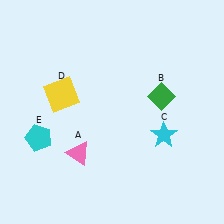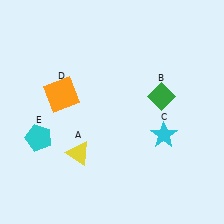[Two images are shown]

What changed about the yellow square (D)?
In Image 1, D is yellow. In Image 2, it changed to orange.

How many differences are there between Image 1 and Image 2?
There are 2 differences between the two images.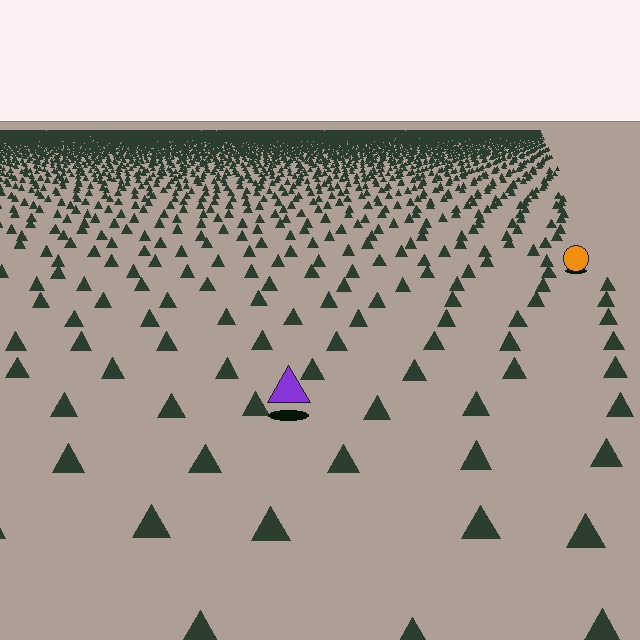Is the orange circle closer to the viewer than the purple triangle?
No. The purple triangle is closer — you can tell from the texture gradient: the ground texture is coarser near it.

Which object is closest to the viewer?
The purple triangle is closest. The texture marks near it are larger and more spread out.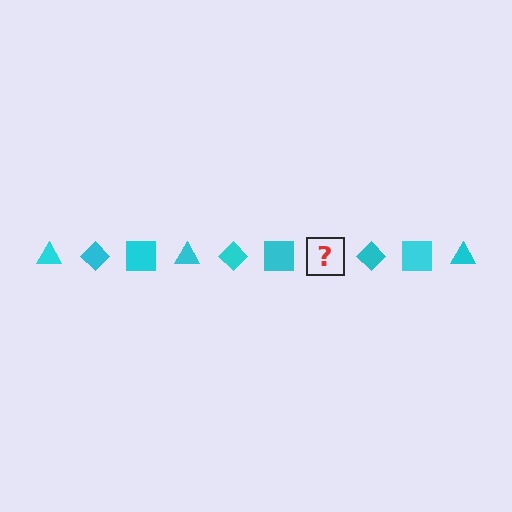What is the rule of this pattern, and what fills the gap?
The rule is that the pattern cycles through triangle, diamond, square shapes in cyan. The gap should be filled with a cyan triangle.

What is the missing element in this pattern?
The missing element is a cyan triangle.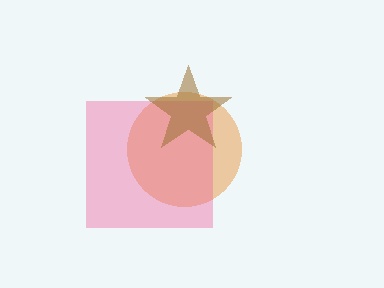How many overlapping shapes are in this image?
There are 3 overlapping shapes in the image.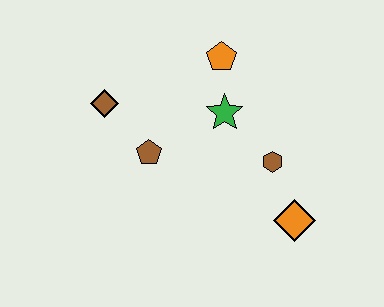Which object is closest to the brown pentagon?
The brown diamond is closest to the brown pentagon.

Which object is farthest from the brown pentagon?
The orange diamond is farthest from the brown pentagon.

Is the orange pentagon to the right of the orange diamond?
No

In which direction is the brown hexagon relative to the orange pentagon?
The brown hexagon is below the orange pentagon.